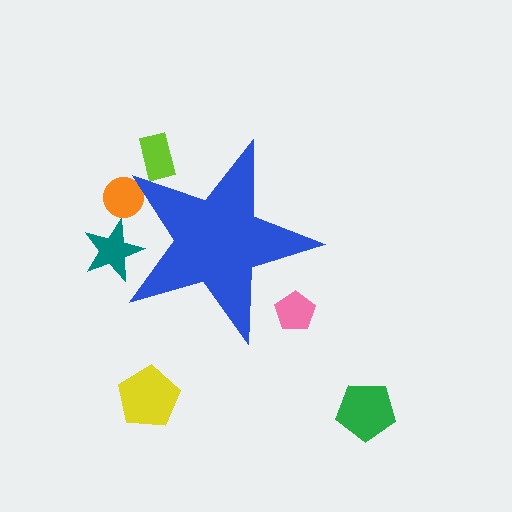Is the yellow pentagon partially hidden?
No, the yellow pentagon is fully visible.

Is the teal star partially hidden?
Yes, the teal star is partially hidden behind the blue star.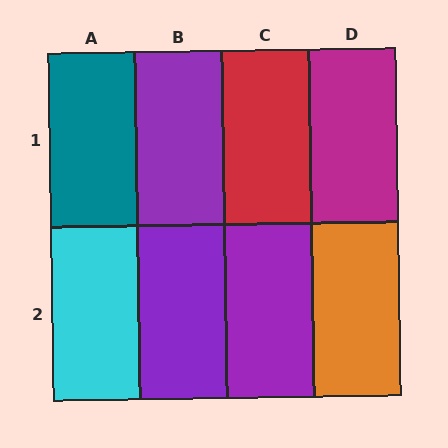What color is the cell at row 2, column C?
Purple.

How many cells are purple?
3 cells are purple.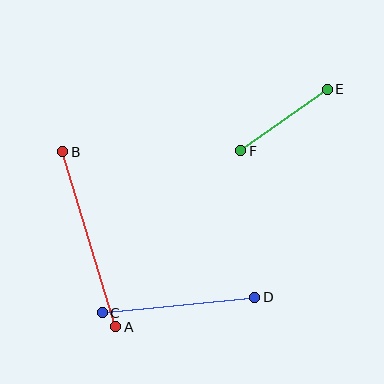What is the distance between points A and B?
The distance is approximately 183 pixels.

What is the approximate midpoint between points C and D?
The midpoint is at approximately (178, 305) pixels.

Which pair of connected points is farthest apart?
Points A and B are farthest apart.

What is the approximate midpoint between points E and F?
The midpoint is at approximately (284, 120) pixels.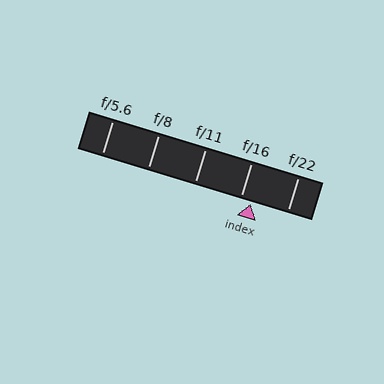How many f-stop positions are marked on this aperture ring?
There are 5 f-stop positions marked.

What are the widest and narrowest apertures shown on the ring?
The widest aperture shown is f/5.6 and the narrowest is f/22.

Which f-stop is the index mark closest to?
The index mark is closest to f/16.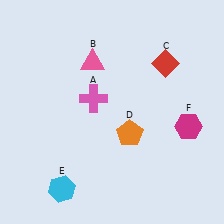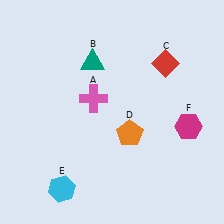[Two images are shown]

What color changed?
The triangle (B) changed from pink in Image 1 to teal in Image 2.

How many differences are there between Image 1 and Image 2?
There is 1 difference between the two images.